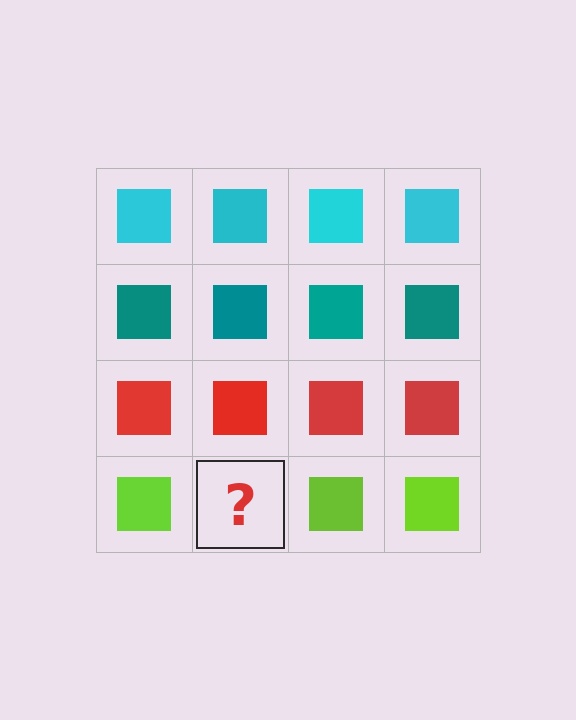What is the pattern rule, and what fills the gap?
The rule is that each row has a consistent color. The gap should be filled with a lime square.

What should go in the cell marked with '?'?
The missing cell should contain a lime square.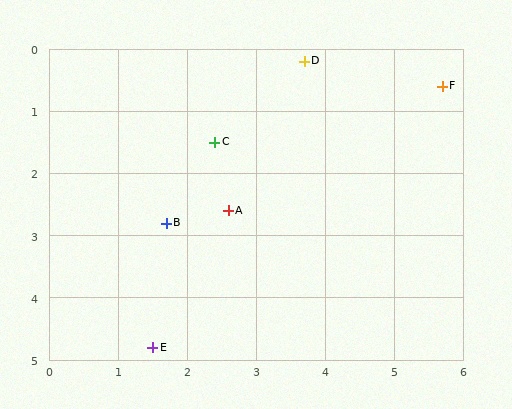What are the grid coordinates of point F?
Point F is at approximately (5.7, 0.6).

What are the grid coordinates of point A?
Point A is at approximately (2.6, 2.6).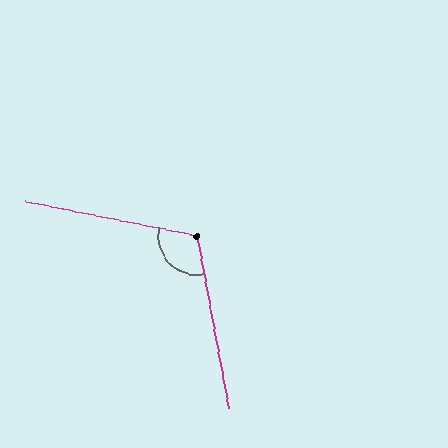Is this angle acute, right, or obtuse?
It is obtuse.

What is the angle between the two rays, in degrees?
Approximately 111 degrees.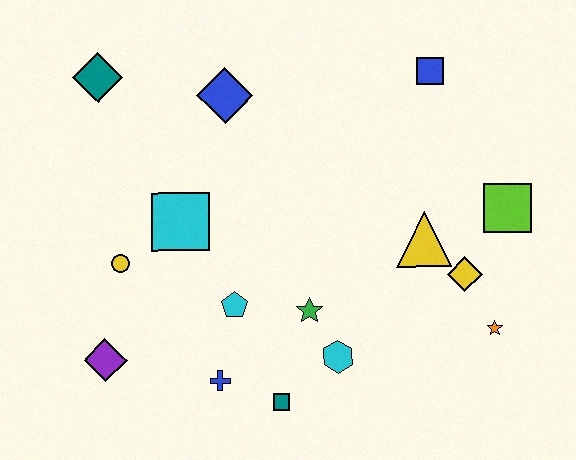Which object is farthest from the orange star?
The teal diamond is farthest from the orange star.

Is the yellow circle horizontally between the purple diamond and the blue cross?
Yes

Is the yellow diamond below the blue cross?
No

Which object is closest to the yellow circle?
The cyan square is closest to the yellow circle.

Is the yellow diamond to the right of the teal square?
Yes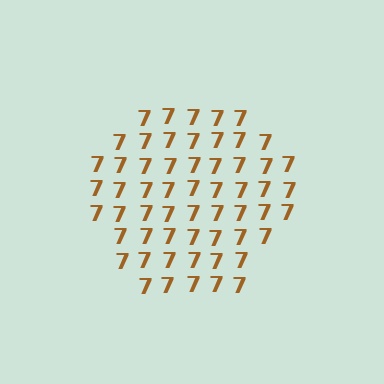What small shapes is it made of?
It is made of small digit 7's.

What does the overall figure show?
The overall figure shows a hexagon.